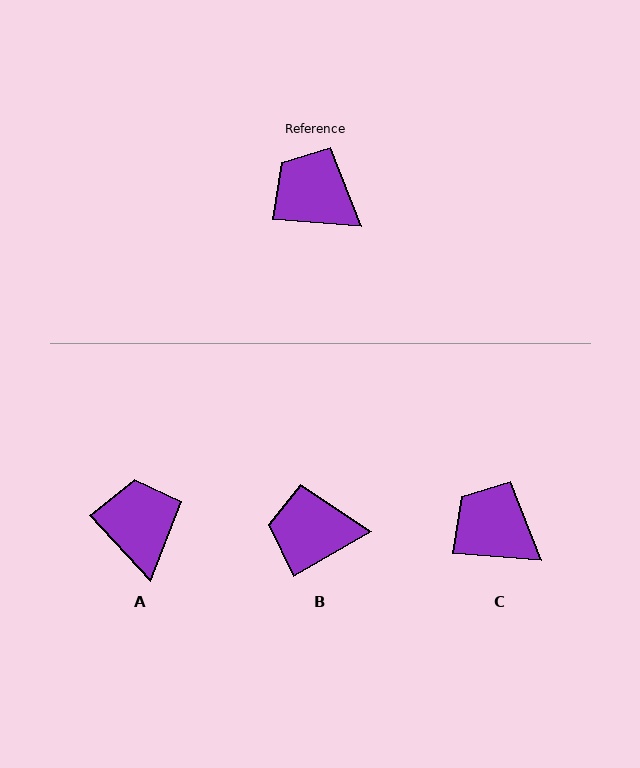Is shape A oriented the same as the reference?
No, it is off by about 43 degrees.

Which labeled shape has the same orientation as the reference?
C.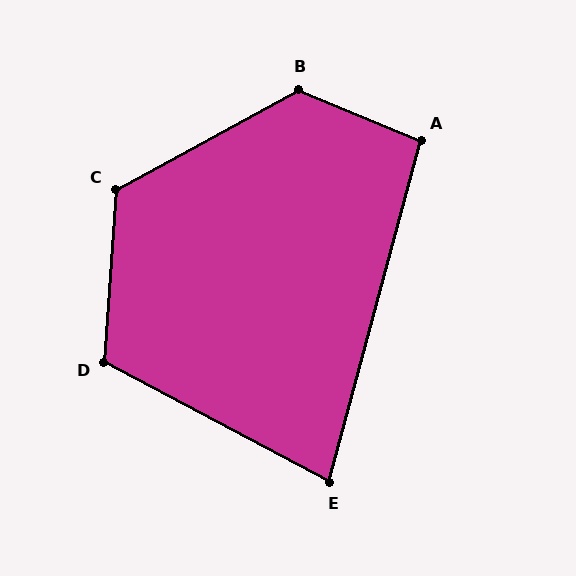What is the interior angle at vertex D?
Approximately 114 degrees (obtuse).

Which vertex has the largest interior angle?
B, at approximately 129 degrees.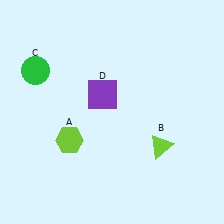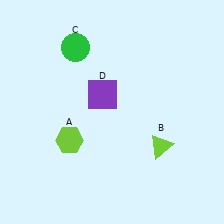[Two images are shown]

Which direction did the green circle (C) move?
The green circle (C) moved right.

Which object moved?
The green circle (C) moved right.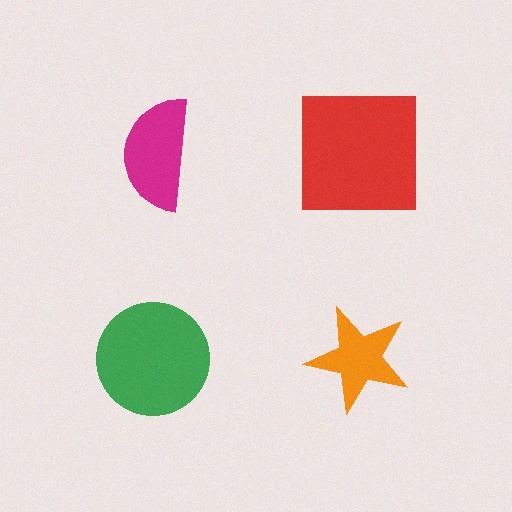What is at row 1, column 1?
A magenta semicircle.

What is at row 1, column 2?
A red square.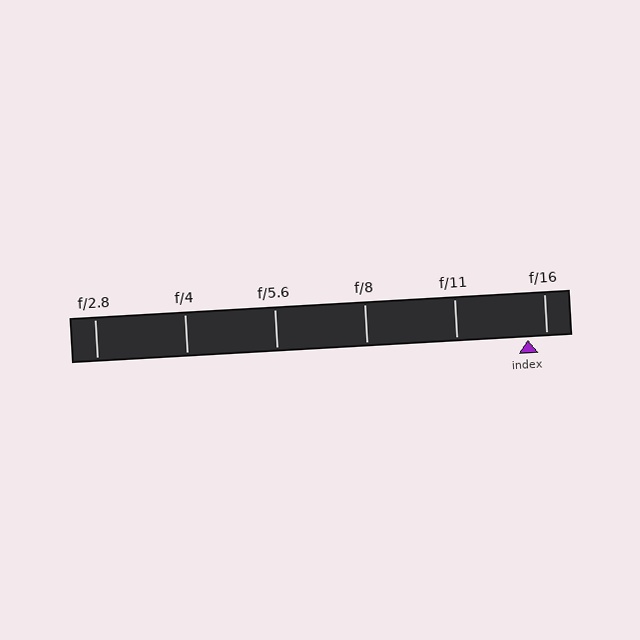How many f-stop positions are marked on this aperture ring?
There are 6 f-stop positions marked.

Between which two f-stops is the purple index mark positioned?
The index mark is between f/11 and f/16.